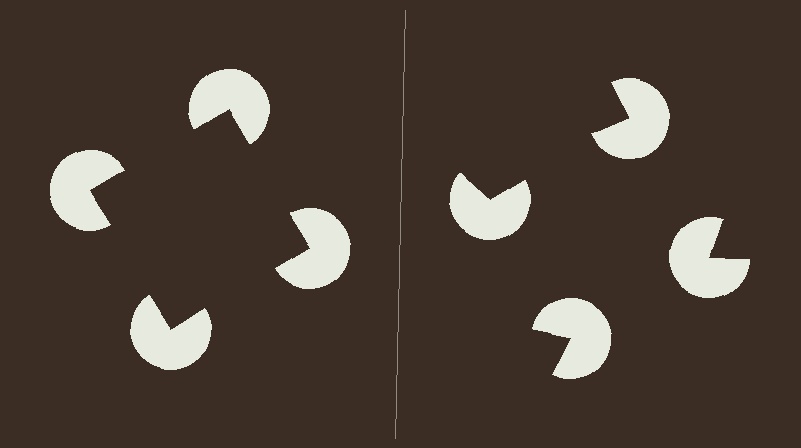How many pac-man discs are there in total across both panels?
8 — 4 on each side.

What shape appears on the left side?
An illusory square.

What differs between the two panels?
The pac-man discs are positioned identically on both sides; only the wedge orientations differ. On the left they align to a square; on the right they are misaligned.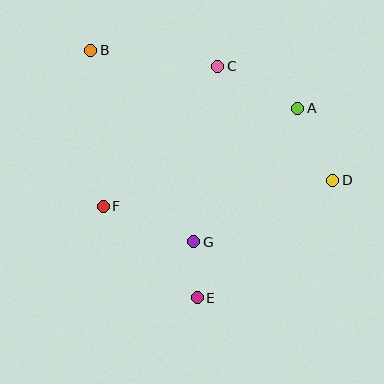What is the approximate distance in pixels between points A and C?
The distance between A and C is approximately 90 pixels.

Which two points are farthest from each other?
Points B and D are farthest from each other.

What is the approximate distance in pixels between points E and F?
The distance between E and F is approximately 131 pixels.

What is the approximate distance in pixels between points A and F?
The distance between A and F is approximately 218 pixels.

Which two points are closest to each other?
Points E and G are closest to each other.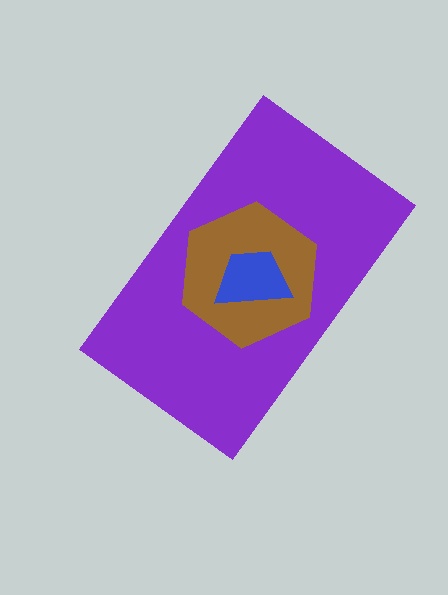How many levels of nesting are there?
3.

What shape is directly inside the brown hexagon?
The blue trapezoid.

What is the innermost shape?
The blue trapezoid.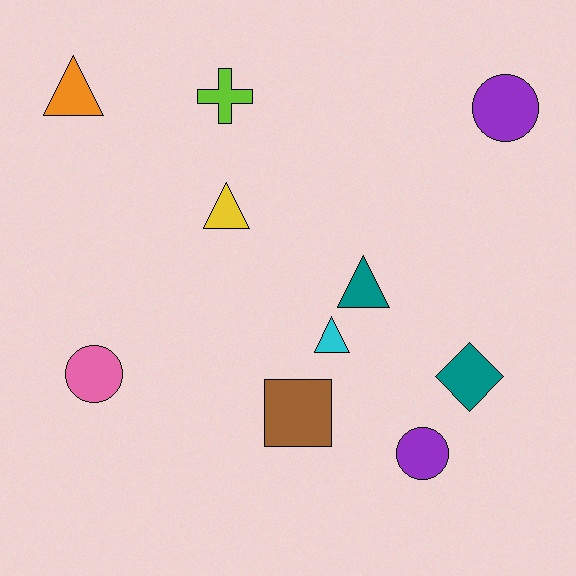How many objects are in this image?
There are 10 objects.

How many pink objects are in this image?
There is 1 pink object.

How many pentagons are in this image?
There are no pentagons.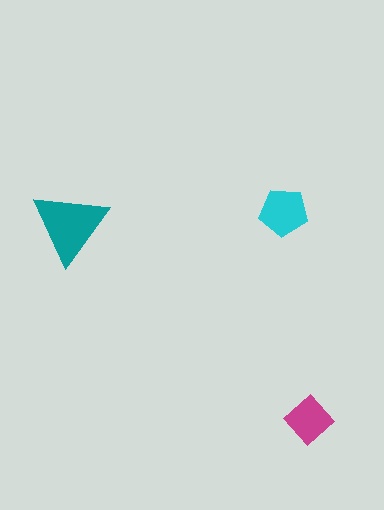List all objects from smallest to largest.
The magenta diamond, the cyan pentagon, the teal triangle.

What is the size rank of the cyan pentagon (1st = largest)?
2nd.